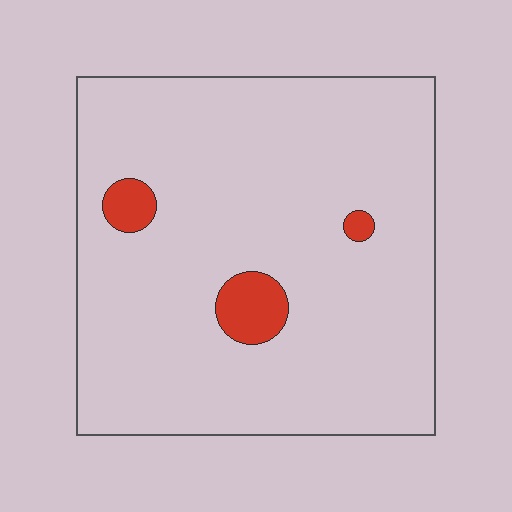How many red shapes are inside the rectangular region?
3.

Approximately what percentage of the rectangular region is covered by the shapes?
Approximately 5%.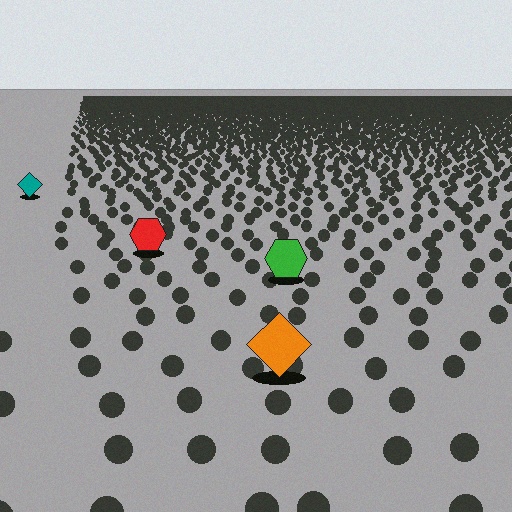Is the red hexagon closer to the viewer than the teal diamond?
Yes. The red hexagon is closer — you can tell from the texture gradient: the ground texture is coarser near it.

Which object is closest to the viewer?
The orange diamond is closest. The texture marks near it are larger and more spread out.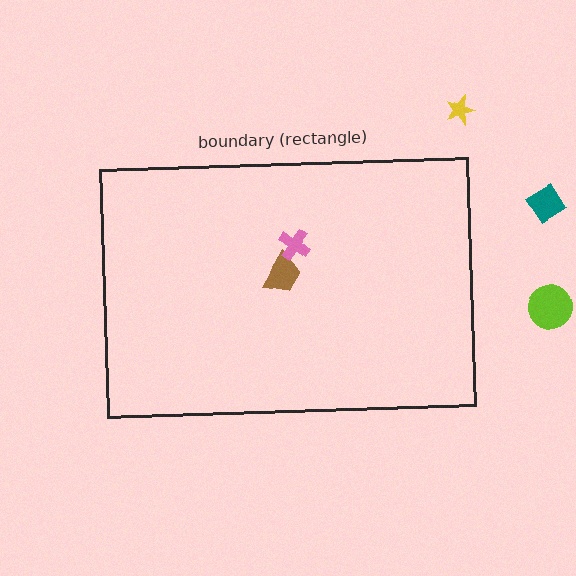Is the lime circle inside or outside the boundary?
Outside.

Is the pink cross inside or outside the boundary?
Inside.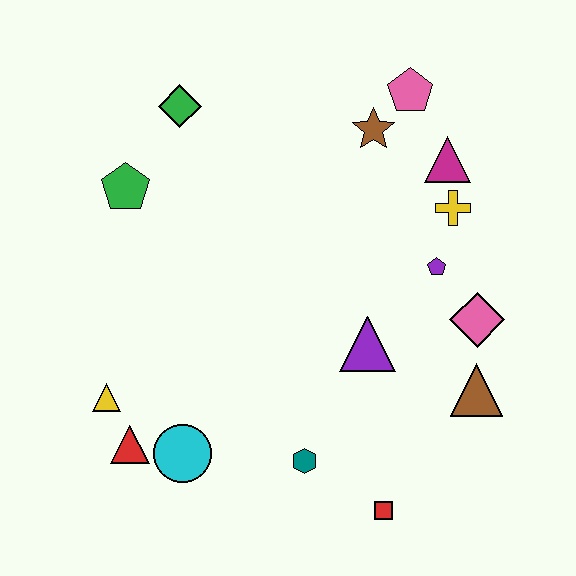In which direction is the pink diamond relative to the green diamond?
The pink diamond is to the right of the green diamond.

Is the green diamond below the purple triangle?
No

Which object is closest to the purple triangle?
The purple pentagon is closest to the purple triangle.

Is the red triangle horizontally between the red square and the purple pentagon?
No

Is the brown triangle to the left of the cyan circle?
No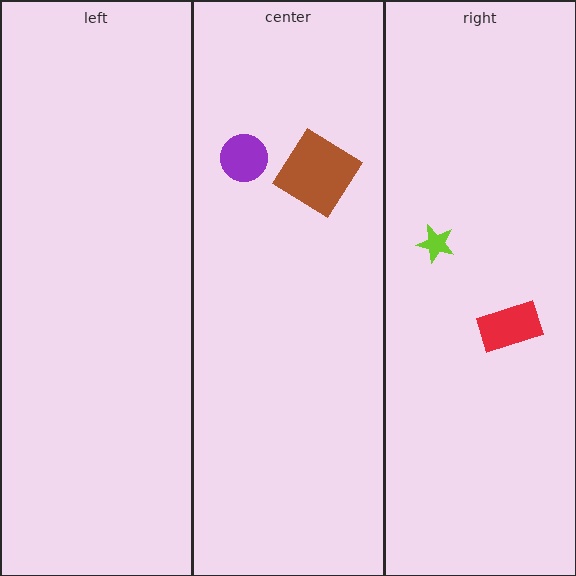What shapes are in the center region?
The brown diamond, the purple circle.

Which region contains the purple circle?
The center region.